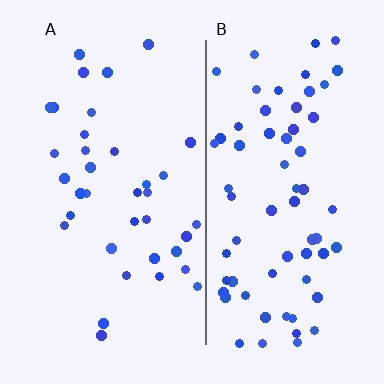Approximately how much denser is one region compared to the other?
Approximately 1.9× — region B over region A.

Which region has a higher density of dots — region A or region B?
B (the right).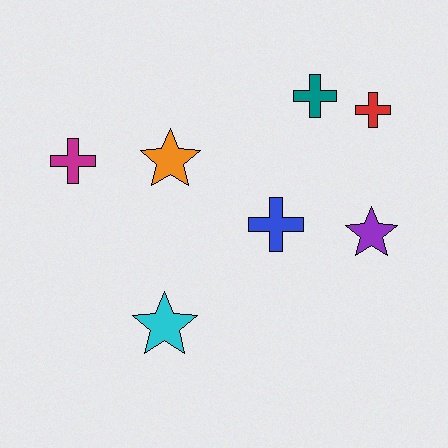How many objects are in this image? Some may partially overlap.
There are 7 objects.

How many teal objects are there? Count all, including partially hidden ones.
There is 1 teal object.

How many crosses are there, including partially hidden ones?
There are 4 crosses.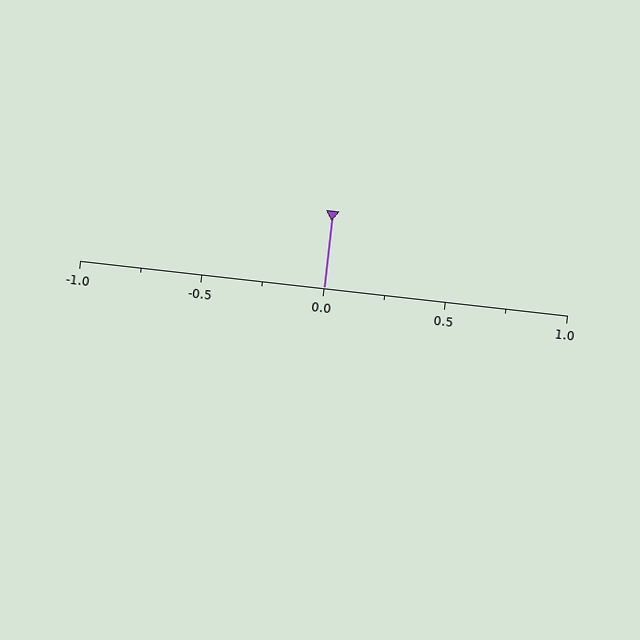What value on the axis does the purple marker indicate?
The marker indicates approximately 0.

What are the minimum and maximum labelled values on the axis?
The axis runs from -1.0 to 1.0.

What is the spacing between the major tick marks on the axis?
The major ticks are spaced 0.5 apart.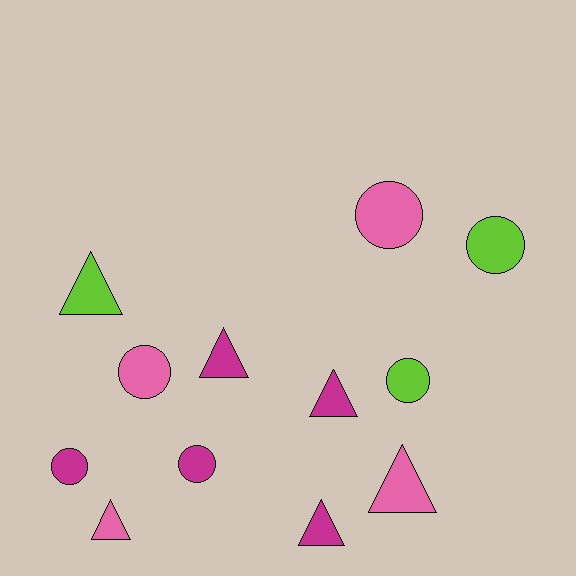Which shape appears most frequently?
Triangle, with 6 objects.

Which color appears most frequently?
Magenta, with 5 objects.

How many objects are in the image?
There are 12 objects.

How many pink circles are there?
There are 2 pink circles.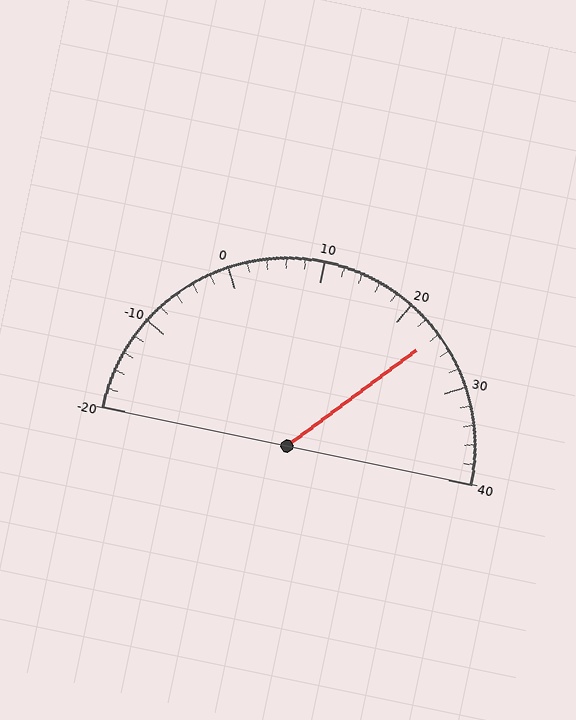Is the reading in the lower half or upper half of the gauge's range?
The reading is in the upper half of the range (-20 to 40).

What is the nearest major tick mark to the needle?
The nearest major tick mark is 20.